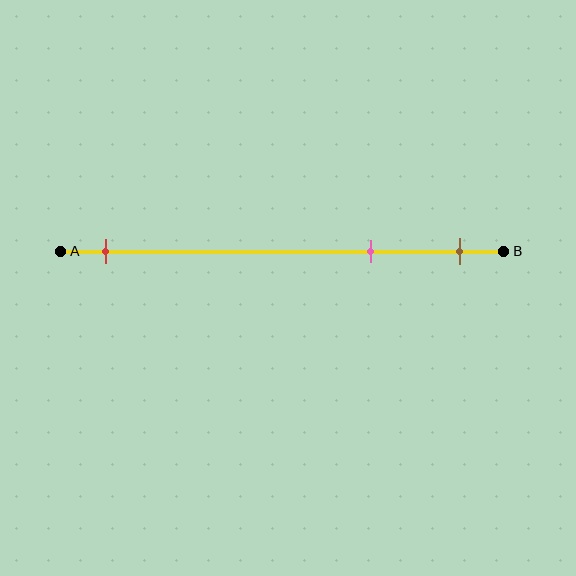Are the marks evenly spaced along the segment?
No, the marks are not evenly spaced.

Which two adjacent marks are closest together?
The pink and brown marks are the closest adjacent pair.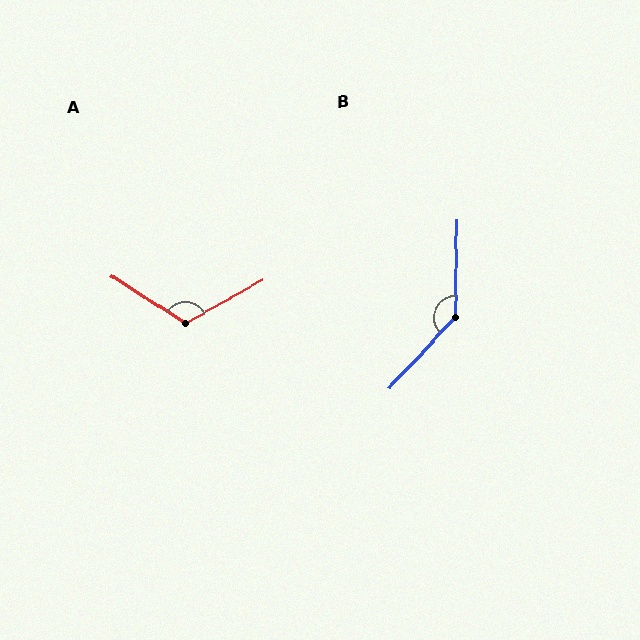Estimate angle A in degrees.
Approximately 118 degrees.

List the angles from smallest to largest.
A (118°), B (138°).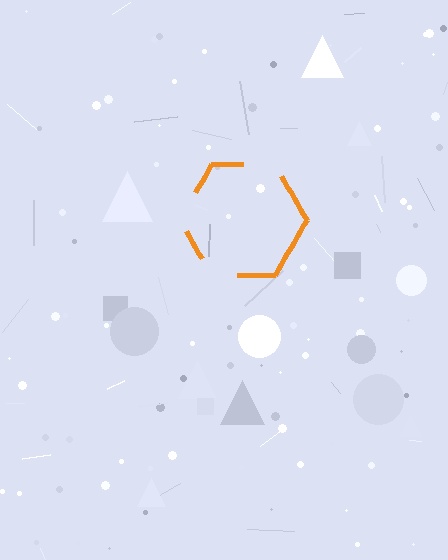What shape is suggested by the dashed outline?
The dashed outline suggests a hexagon.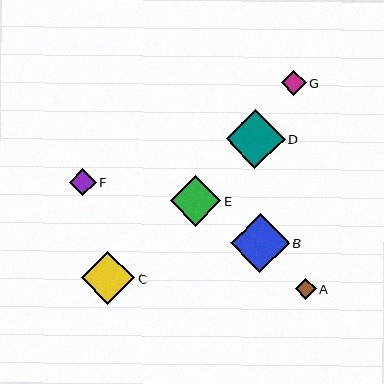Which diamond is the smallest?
Diamond A is the smallest with a size of approximately 21 pixels.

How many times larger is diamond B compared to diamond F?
Diamond B is approximately 2.2 times the size of diamond F.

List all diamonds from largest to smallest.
From largest to smallest: D, B, C, E, F, G, A.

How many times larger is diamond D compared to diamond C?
Diamond D is approximately 1.1 times the size of diamond C.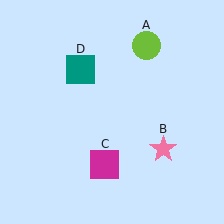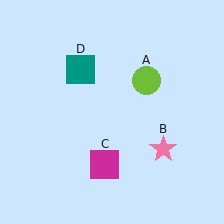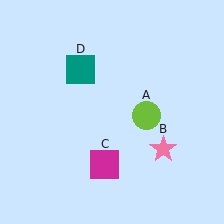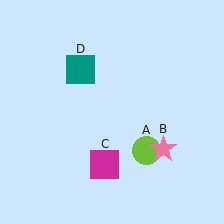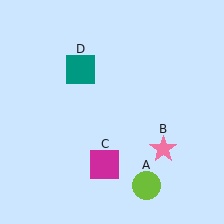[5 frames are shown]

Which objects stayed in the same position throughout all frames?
Pink star (object B) and magenta square (object C) and teal square (object D) remained stationary.